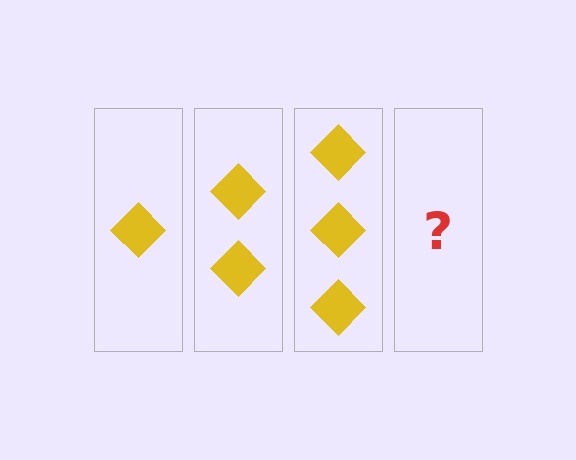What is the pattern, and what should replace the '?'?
The pattern is that each step adds one more diamond. The '?' should be 4 diamonds.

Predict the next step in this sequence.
The next step is 4 diamonds.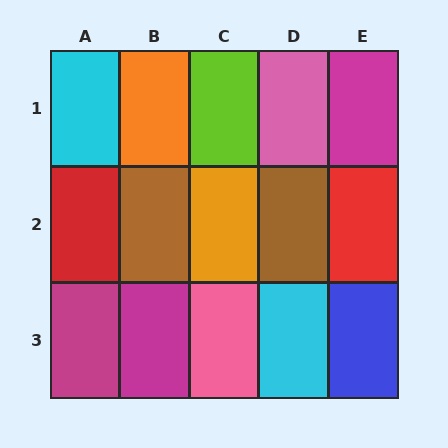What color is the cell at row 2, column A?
Red.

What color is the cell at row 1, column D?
Pink.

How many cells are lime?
1 cell is lime.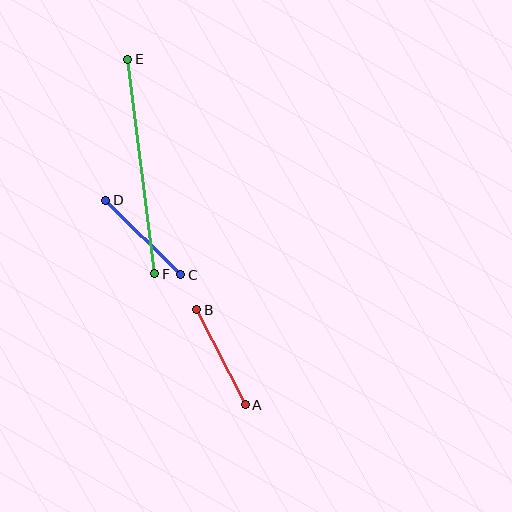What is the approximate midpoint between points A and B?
The midpoint is at approximately (221, 357) pixels.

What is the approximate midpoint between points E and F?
The midpoint is at approximately (141, 166) pixels.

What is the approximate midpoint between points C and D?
The midpoint is at approximately (143, 237) pixels.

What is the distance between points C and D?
The distance is approximately 106 pixels.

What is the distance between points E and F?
The distance is approximately 216 pixels.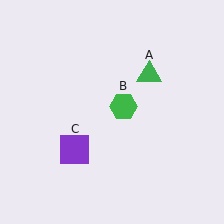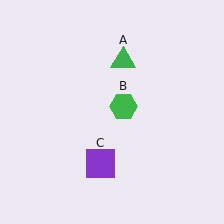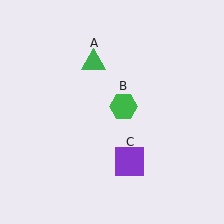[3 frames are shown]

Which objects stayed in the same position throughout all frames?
Green hexagon (object B) remained stationary.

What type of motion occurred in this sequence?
The green triangle (object A), purple square (object C) rotated counterclockwise around the center of the scene.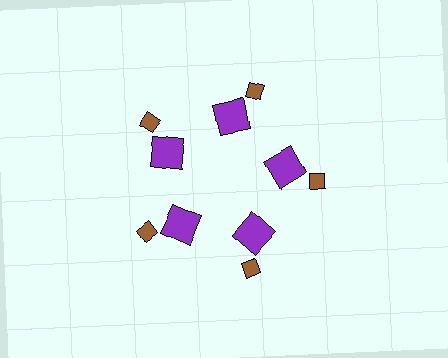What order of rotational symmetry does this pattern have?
This pattern has 5-fold rotational symmetry.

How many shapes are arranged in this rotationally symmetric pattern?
There are 10 shapes, arranged in 5 groups of 2.